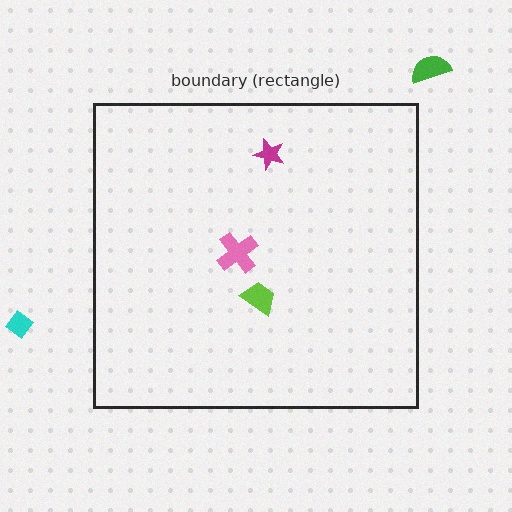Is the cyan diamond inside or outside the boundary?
Outside.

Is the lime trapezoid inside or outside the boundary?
Inside.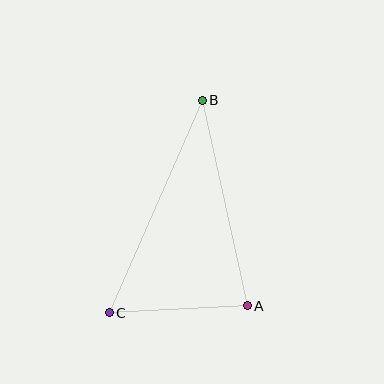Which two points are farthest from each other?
Points B and C are farthest from each other.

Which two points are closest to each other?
Points A and C are closest to each other.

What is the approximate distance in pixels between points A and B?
The distance between A and B is approximately 210 pixels.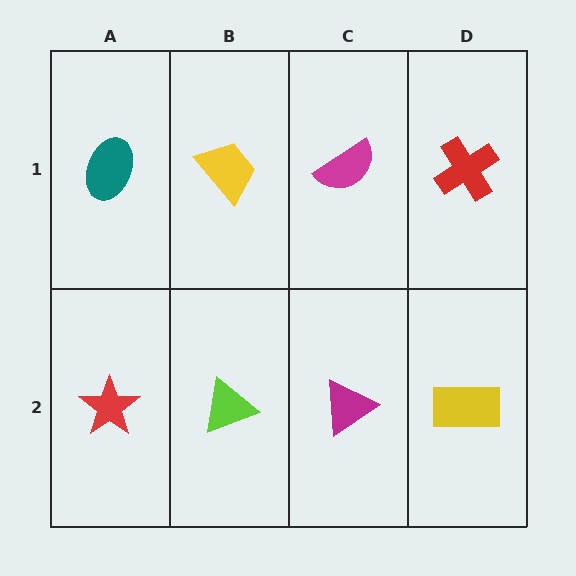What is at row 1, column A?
A teal ellipse.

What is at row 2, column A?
A red star.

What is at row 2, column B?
A lime triangle.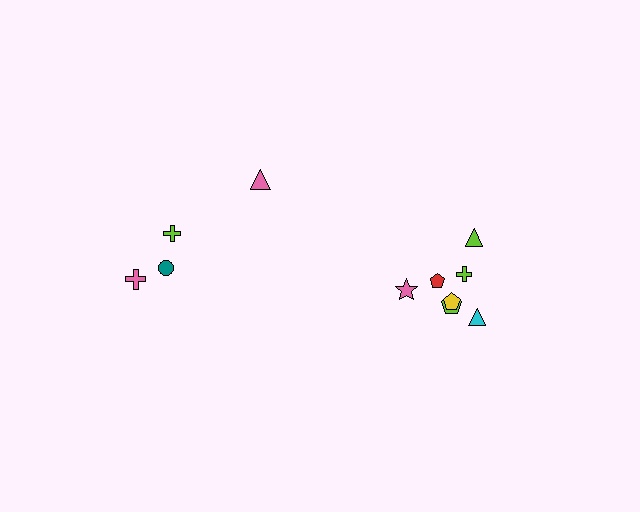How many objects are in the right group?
There are 7 objects.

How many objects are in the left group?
There are 4 objects.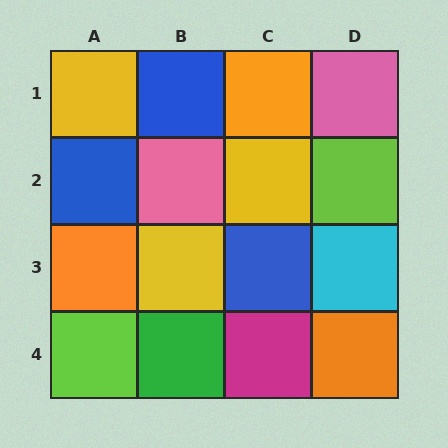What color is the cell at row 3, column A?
Orange.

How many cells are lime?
2 cells are lime.